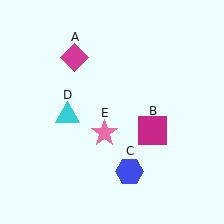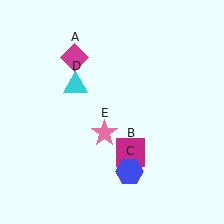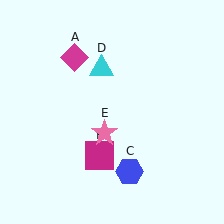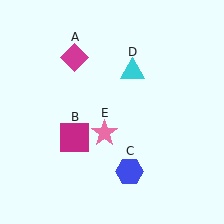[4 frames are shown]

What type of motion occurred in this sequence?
The magenta square (object B), cyan triangle (object D) rotated clockwise around the center of the scene.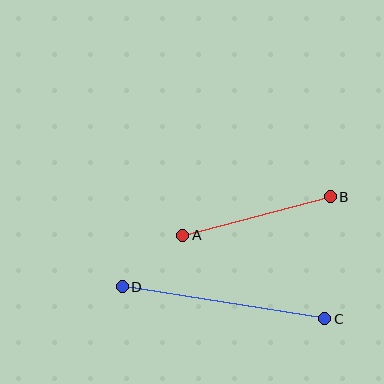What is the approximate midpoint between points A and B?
The midpoint is at approximately (257, 216) pixels.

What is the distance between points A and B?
The distance is approximately 152 pixels.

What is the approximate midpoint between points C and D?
The midpoint is at approximately (223, 303) pixels.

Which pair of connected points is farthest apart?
Points C and D are farthest apart.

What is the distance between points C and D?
The distance is approximately 205 pixels.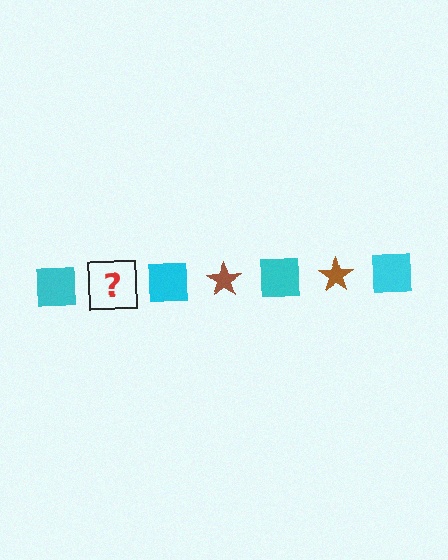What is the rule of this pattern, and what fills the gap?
The rule is that the pattern alternates between cyan square and brown star. The gap should be filled with a brown star.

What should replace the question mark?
The question mark should be replaced with a brown star.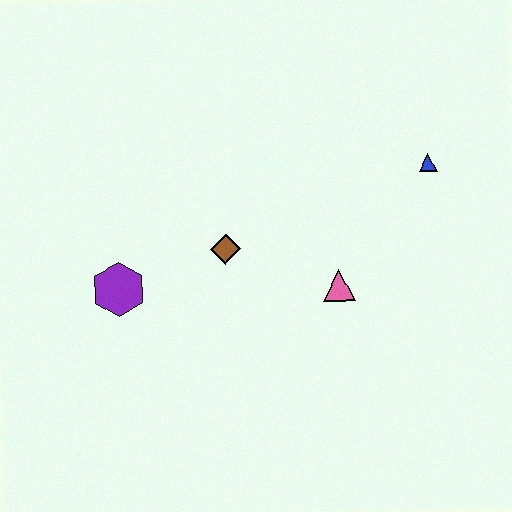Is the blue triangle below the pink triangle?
No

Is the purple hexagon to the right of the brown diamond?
No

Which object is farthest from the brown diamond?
The blue triangle is farthest from the brown diamond.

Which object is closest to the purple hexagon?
The brown diamond is closest to the purple hexagon.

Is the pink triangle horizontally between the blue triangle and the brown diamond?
Yes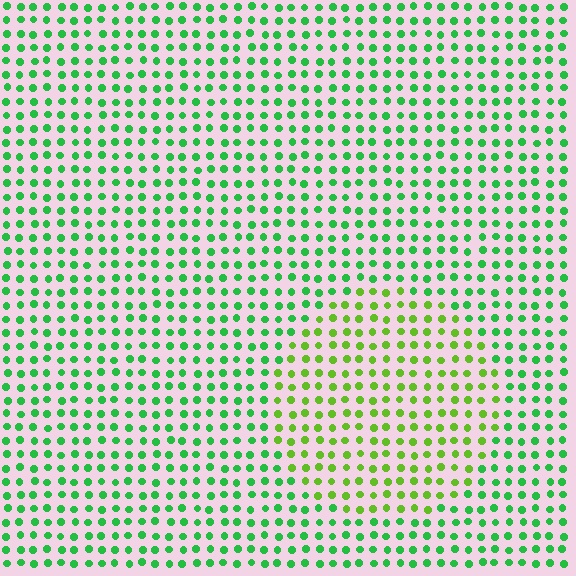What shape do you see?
I see a circle.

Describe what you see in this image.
The image is filled with small green elements in a uniform arrangement. A circle-shaped region is visible where the elements are tinted to a slightly different hue, forming a subtle color boundary.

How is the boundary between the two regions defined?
The boundary is defined purely by a slight shift in hue (about 36 degrees). Spacing, size, and orientation are identical on both sides.